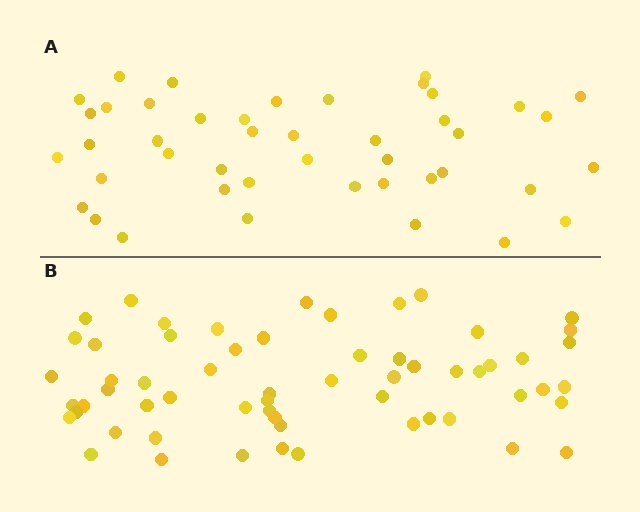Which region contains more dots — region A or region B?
Region B (the bottom region) has more dots.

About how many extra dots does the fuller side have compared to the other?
Region B has approximately 15 more dots than region A.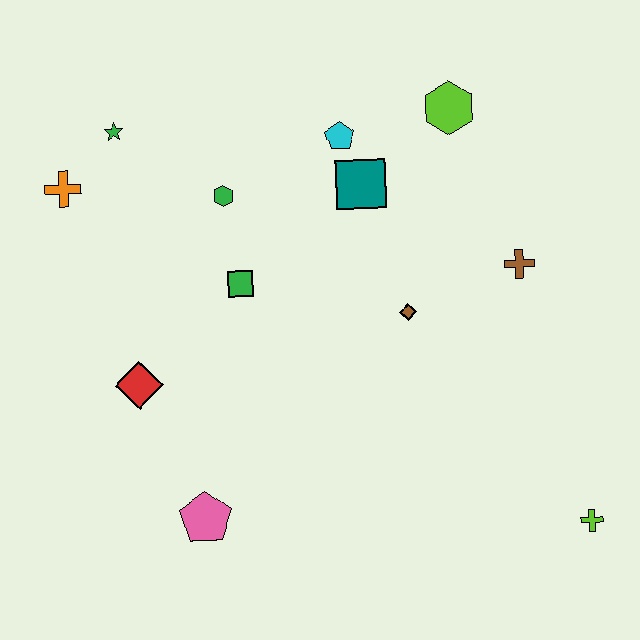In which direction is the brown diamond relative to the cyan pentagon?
The brown diamond is below the cyan pentagon.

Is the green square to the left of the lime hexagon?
Yes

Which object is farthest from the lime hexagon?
The pink pentagon is farthest from the lime hexagon.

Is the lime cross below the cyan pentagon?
Yes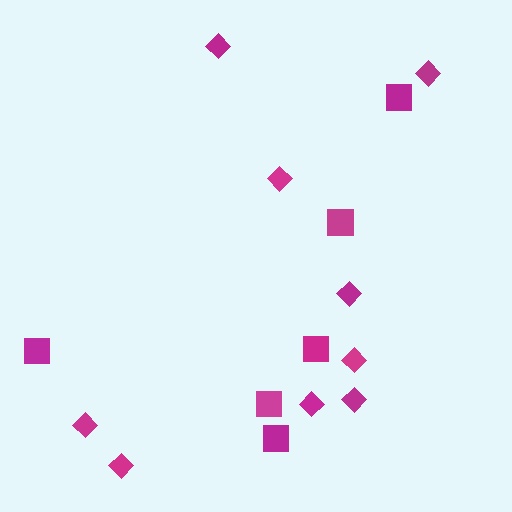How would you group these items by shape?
There are 2 groups: one group of diamonds (9) and one group of squares (6).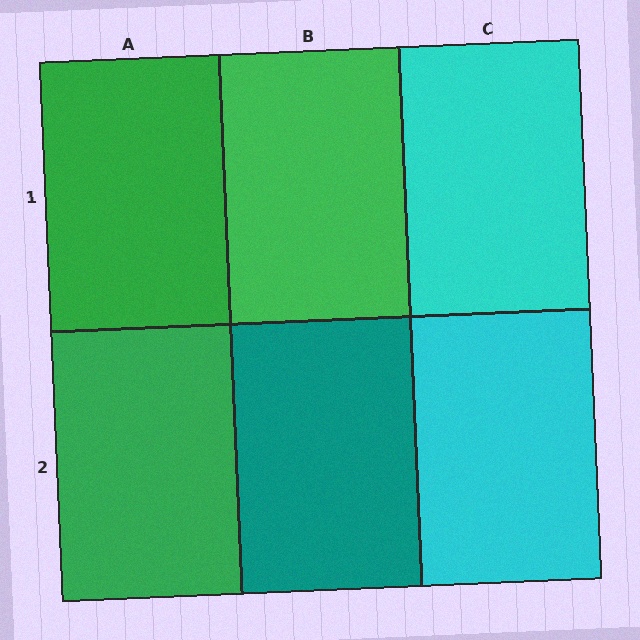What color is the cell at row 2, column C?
Cyan.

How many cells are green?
3 cells are green.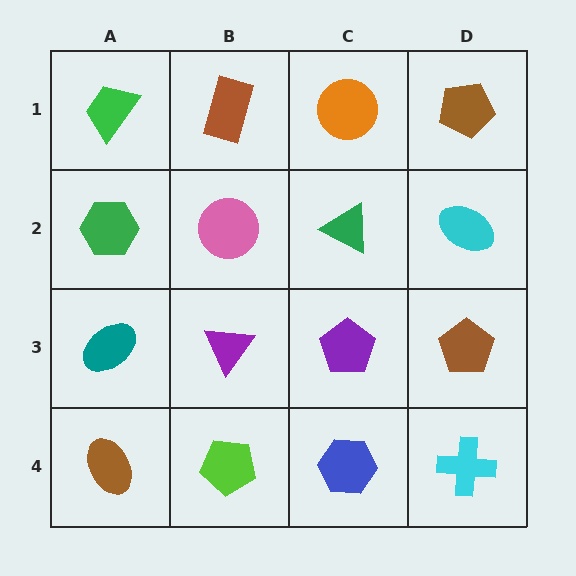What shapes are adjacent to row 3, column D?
A cyan ellipse (row 2, column D), a cyan cross (row 4, column D), a purple pentagon (row 3, column C).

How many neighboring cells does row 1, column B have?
3.